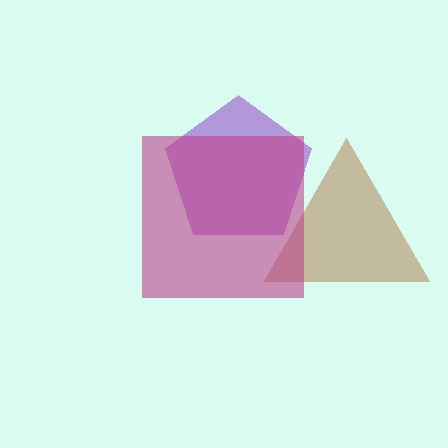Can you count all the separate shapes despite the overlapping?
Yes, there are 3 separate shapes.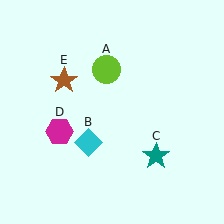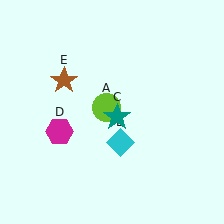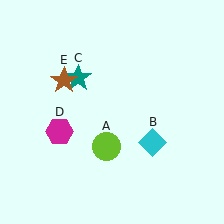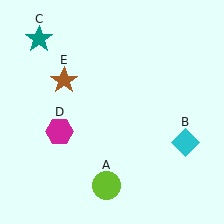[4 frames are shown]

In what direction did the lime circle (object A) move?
The lime circle (object A) moved down.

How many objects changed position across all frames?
3 objects changed position: lime circle (object A), cyan diamond (object B), teal star (object C).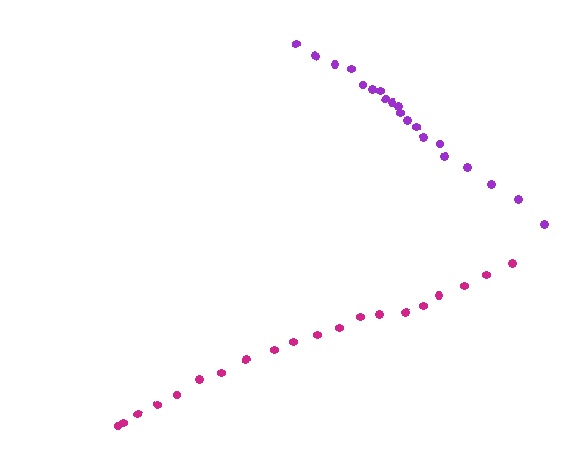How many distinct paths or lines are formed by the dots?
There are 2 distinct paths.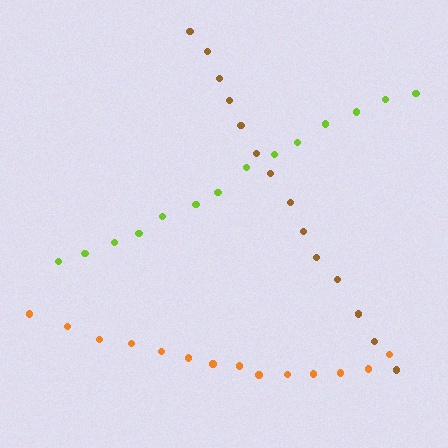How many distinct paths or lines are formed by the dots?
There are 3 distinct paths.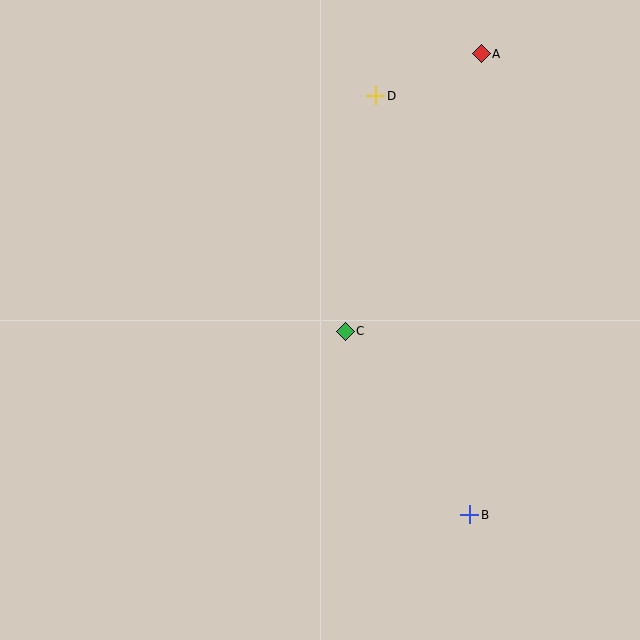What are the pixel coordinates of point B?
Point B is at (470, 515).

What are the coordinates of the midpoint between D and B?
The midpoint between D and B is at (423, 305).